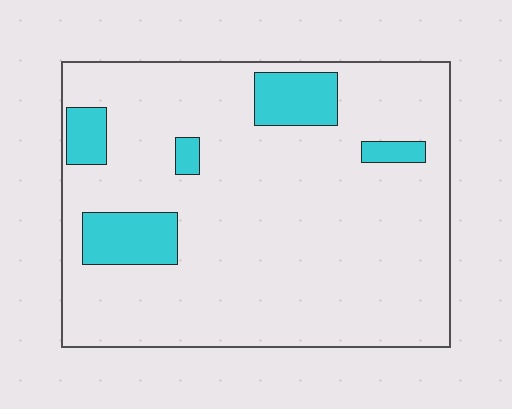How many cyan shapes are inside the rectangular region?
5.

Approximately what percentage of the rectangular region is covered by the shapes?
Approximately 15%.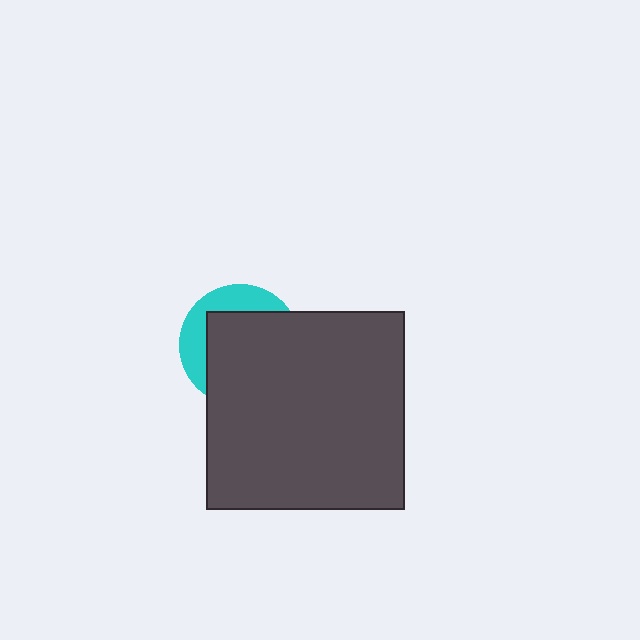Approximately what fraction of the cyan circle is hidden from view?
Roughly 68% of the cyan circle is hidden behind the dark gray square.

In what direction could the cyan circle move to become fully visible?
The cyan circle could move toward the upper-left. That would shift it out from behind the dark gray square entirely.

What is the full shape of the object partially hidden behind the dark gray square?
The partially hidden object is a cyan circle.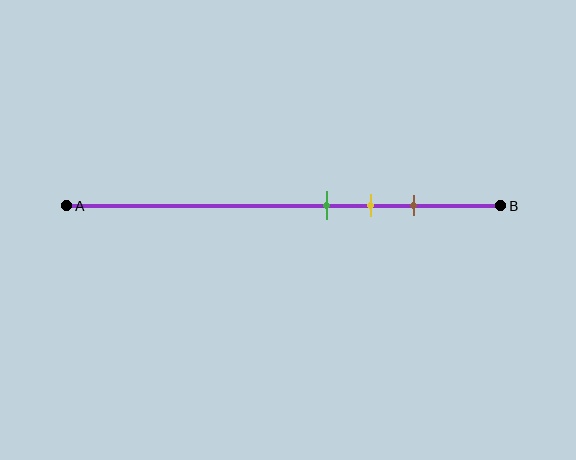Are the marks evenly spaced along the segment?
Yes, the marks are approximately evenly spaced.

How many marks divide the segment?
There are 3 marks dividing the segment.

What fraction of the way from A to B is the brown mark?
The brown mark is approximately 80% (0.8) of the way from A to B.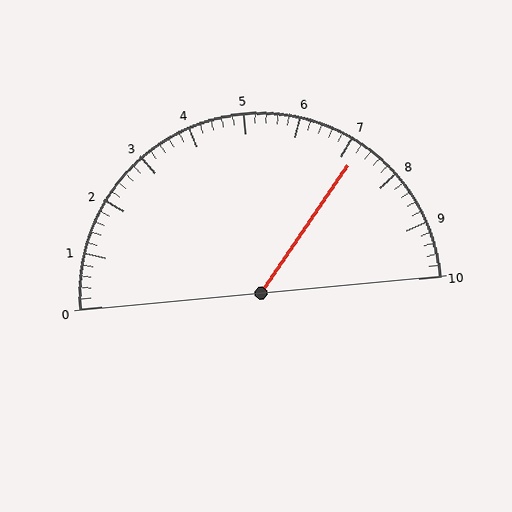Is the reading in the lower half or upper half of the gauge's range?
The reading is in the upper half of the range (0 to 10).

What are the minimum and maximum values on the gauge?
The gauge ranges from 0 to 10.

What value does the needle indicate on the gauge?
The needle indicates approximately 7.2.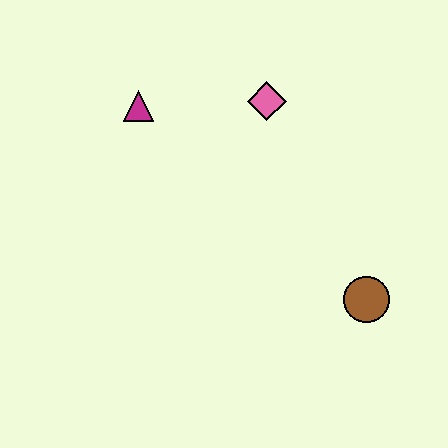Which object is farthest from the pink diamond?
The brown circle is farthest from the pink diamond.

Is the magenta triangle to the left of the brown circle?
Yes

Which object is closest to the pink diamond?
The magenta triangle is closest to the pink diamond.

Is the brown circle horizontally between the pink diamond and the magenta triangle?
No